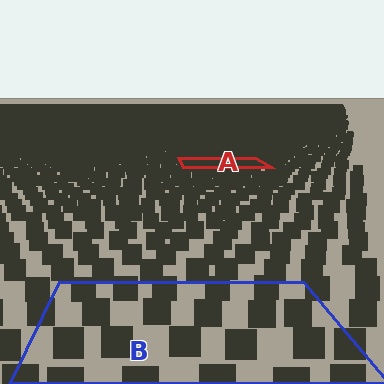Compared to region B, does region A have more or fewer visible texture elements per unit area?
Region A has more texture elements per unit area — they are packed more densely because it is farther away.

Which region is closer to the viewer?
Region B is closer. The texture elements there are larger and more spread out.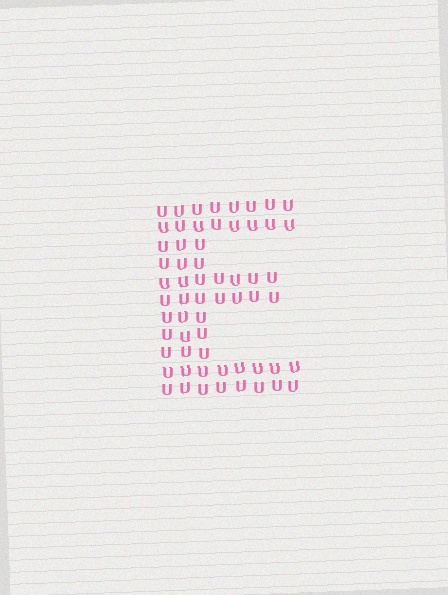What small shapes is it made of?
It is made of small letter U's.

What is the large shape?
The large shape is the letter E.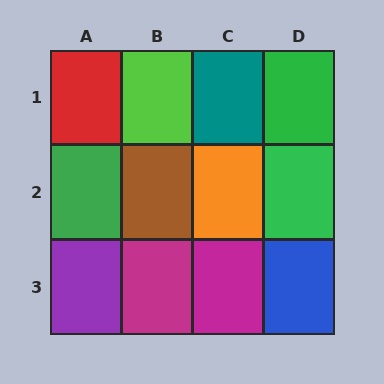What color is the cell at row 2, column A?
Green.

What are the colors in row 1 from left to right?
Red, lime, teal, green.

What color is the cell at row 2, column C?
Orange.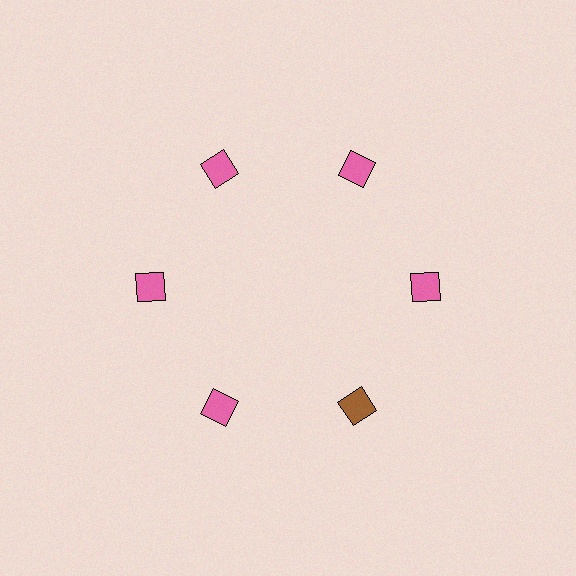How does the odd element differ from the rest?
It has a different color: brown instead of pink.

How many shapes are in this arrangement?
There are 6 shapes arranged in a ring pattern.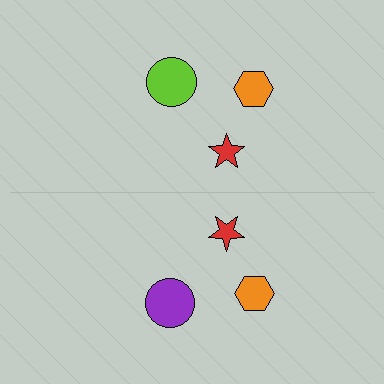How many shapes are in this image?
There are 6 shapes in this image.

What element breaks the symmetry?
The purple circle on the bottom side breaks the symmetry — its mirror counterpart is lime.